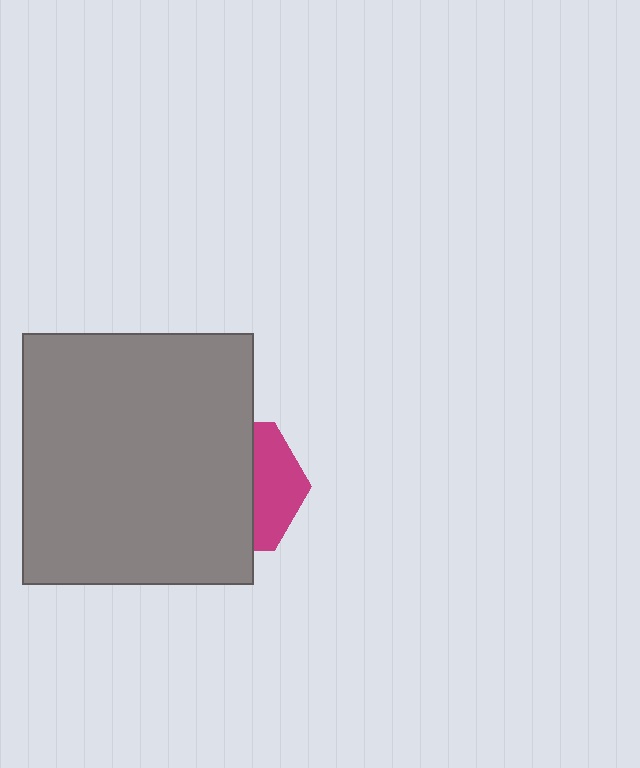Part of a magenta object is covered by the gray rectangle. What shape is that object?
It is a hexagon.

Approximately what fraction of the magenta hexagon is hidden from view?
Roughly 64% of the magenta hexagon is hidden behind the gray rectangle.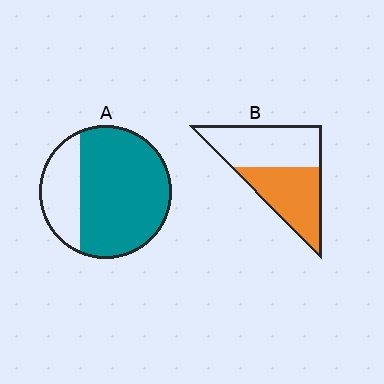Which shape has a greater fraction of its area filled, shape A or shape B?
Shape A.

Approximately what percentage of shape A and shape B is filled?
A is approximately 75% and B is approximately 45%.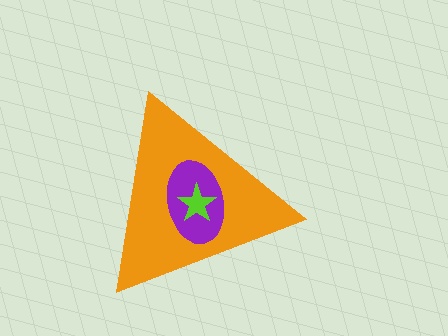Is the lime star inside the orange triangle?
Yes.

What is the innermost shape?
The lime star.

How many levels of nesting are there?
3.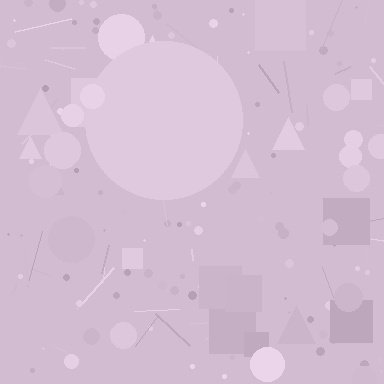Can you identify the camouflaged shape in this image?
The camouflaged shape is a circle.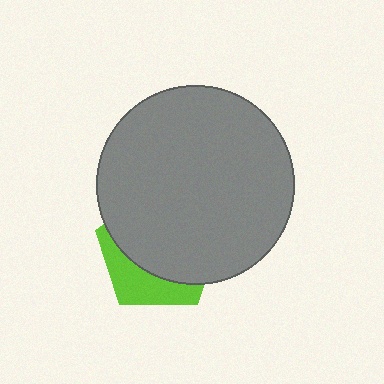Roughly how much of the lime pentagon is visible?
A small part of it is visible (roughly 31%).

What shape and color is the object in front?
The object in front is a gray circle.